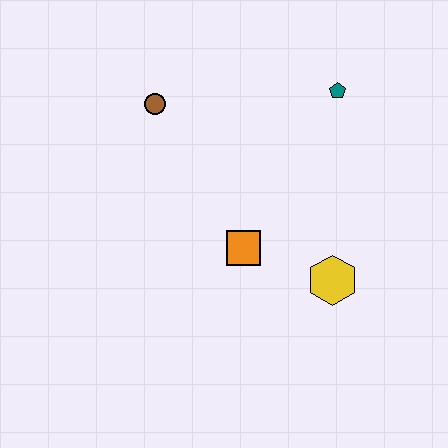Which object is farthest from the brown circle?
The yellow hexagon is farthest from the brown circle.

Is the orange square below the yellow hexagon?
No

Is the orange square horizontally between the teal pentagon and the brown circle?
Yes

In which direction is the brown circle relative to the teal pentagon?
The brown circle is to the left of the teal pentagon.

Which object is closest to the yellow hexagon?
The orange square is closest to the yellow hexagon.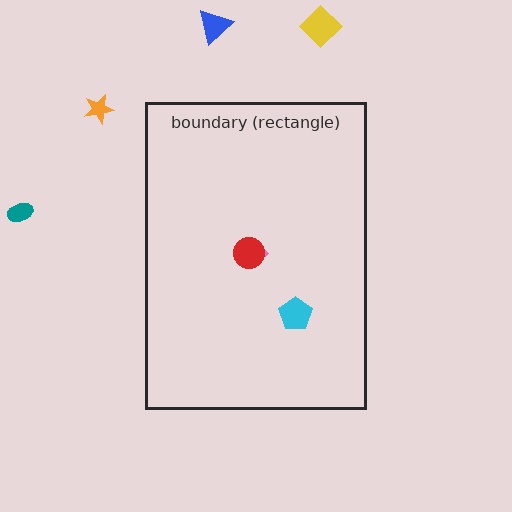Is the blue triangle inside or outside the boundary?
Outside.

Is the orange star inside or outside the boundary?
Outside.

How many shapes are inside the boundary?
3 inside, 4 outside.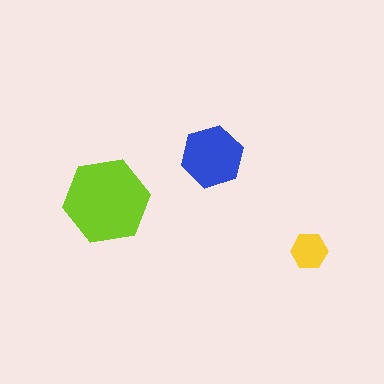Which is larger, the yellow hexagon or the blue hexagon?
The blue one.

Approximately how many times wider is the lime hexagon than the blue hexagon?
About 1.5 times wider.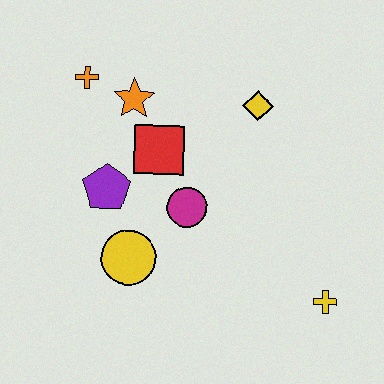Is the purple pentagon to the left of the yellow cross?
Yes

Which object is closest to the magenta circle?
The red square is closest to the magenta circle.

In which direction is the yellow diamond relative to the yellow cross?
The yellow diamond is above the yellow cross.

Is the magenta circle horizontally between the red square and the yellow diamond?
Yes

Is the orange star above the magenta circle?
Yes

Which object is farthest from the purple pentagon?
The yellow cross is farthest from the purple pentagon.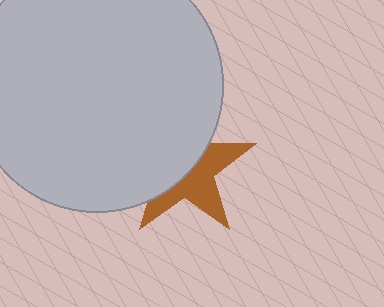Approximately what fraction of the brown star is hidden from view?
Roughly 53% of the brown star is hidden behind the light gray circle.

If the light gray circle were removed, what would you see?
You would see the complete brown star.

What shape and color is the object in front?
The object in front is a light gray circle.